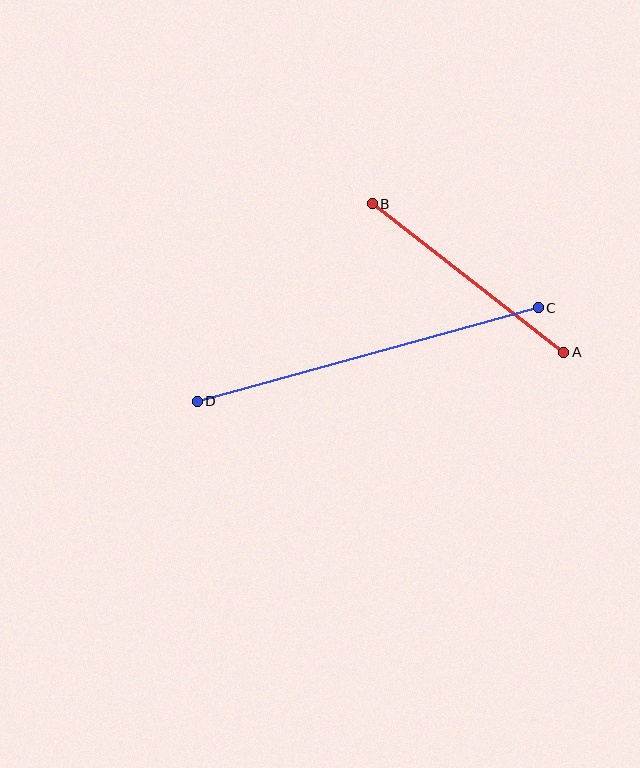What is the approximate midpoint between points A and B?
The midpoint is at approximately (468, 278) pixels.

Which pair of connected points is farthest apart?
Points C and D are farthest apart.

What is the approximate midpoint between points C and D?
The midpoint is at approximately (368, 354) pixels.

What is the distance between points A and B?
The distance is approximately 243 pixels.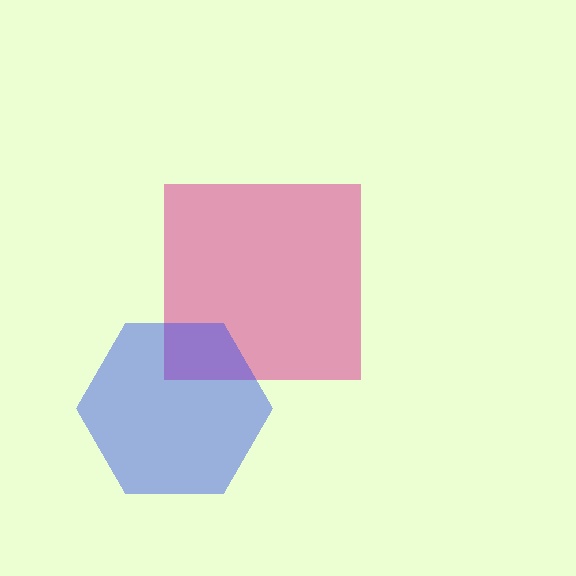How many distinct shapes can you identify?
There are 2 distinct shapes: a pink square, a blue hexagon.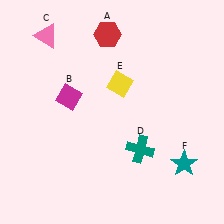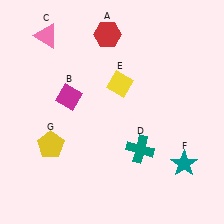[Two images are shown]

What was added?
A yellow pentagon (G) was added in Image 2.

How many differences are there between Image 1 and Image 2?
There is 1 difference between the two images.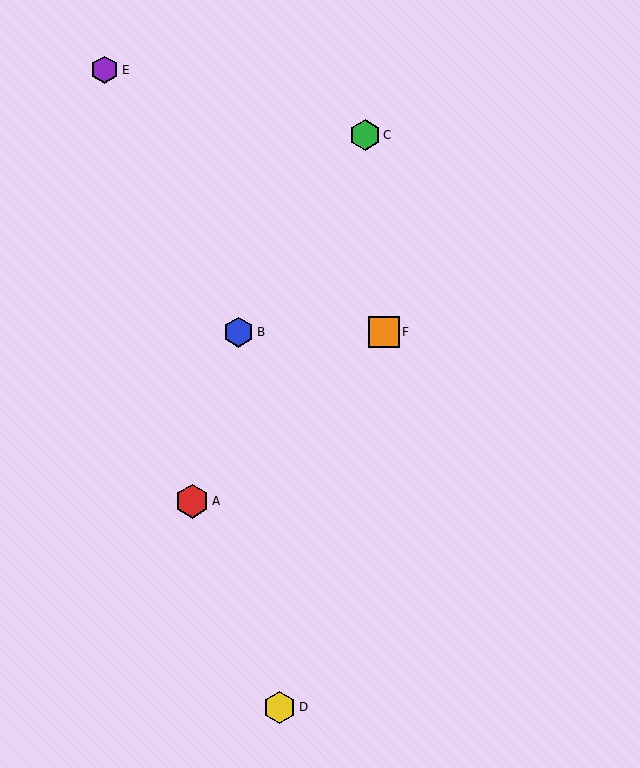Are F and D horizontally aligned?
No, F is at y≈332 and D is at y≈707.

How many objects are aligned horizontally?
2 objects (B, F) are aligned horizontally.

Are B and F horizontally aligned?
Yes, both are at y≈332.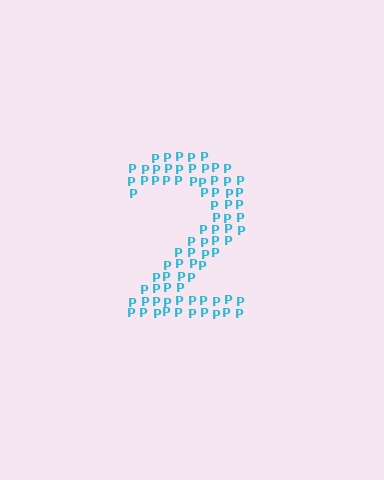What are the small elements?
The small elements are letter P's.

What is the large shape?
The large shape is the digit 2.